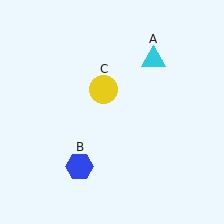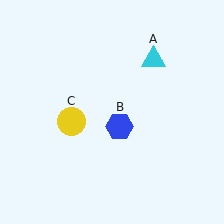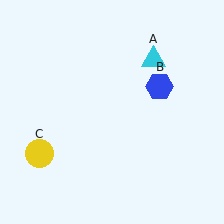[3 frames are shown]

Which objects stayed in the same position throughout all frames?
Cyan triangle (object A) remained stationary.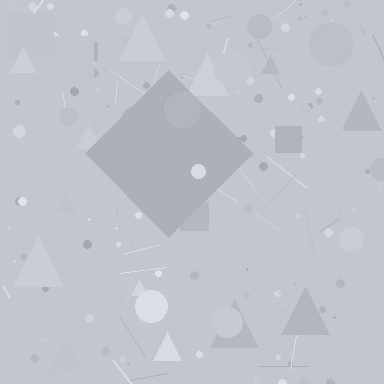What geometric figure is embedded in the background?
A diamond is embedded in the background.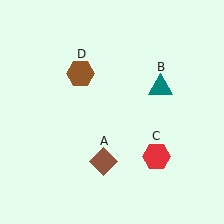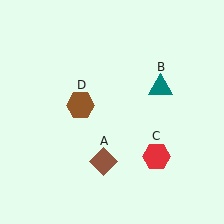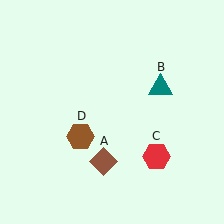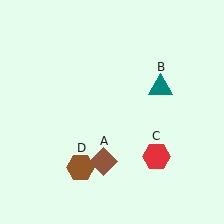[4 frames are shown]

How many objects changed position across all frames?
1 object changed position: brown hexagon (object D).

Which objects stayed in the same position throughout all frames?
Brown diamond (object A) and teal triangle (object B) and red hexagon (object C) remained stationary.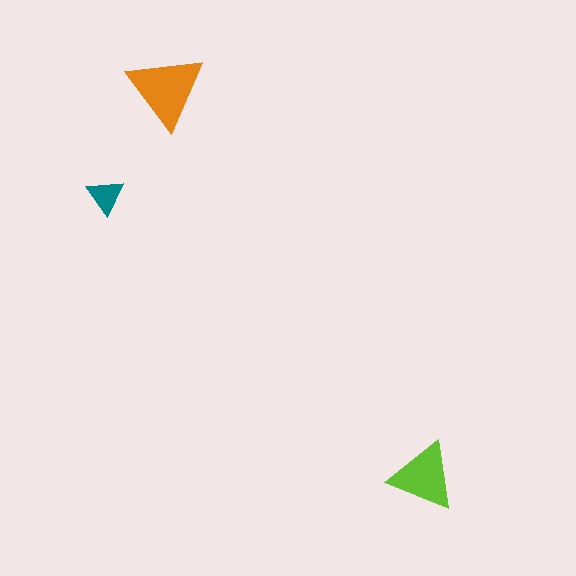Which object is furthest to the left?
The teal triangle is leftmost.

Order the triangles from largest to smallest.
the orange one, the lime one, the teal one.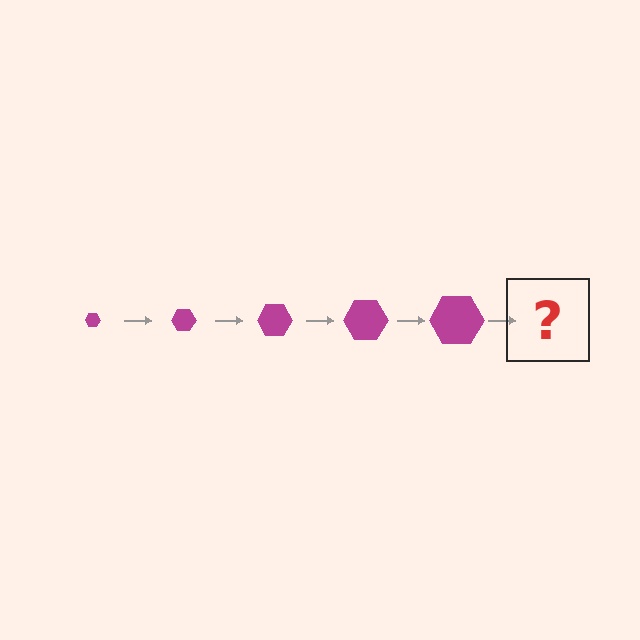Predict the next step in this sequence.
The next step is a magenta hexagon, larger than the previous one.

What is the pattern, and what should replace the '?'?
The pattern is that the hexagon gets progressively larger each step. The '?' should be a magenta hexagon, larger than the previous one.